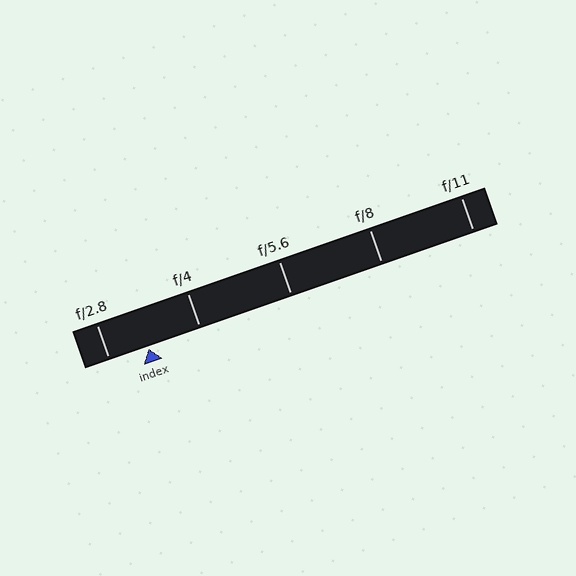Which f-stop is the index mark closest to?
The index mark is closest to f/2.8.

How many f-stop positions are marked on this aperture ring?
There are 5 f-stop positions marked.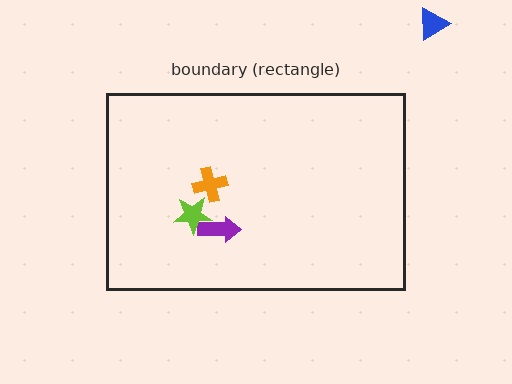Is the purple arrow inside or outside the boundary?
Inside.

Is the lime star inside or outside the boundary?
Inside.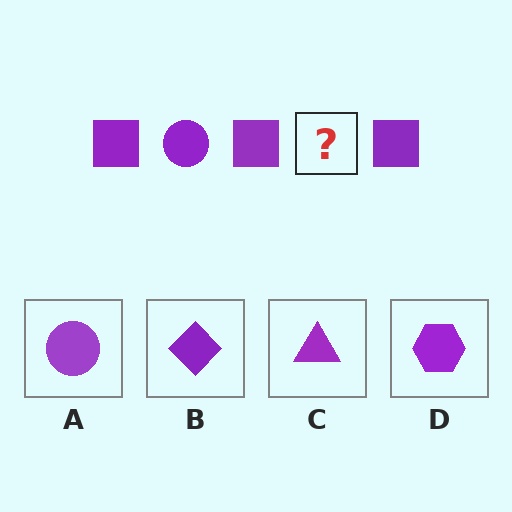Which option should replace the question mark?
Option A.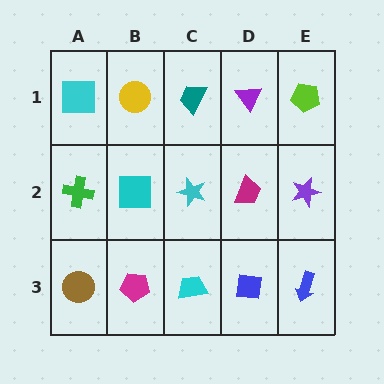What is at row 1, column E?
A lime pentagon.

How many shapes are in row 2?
5 shapes.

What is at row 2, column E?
A purple star.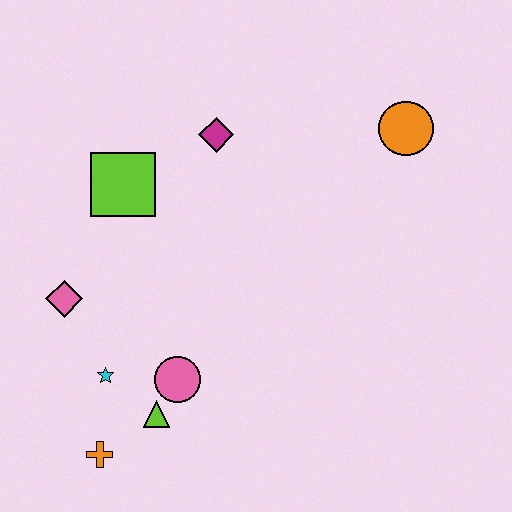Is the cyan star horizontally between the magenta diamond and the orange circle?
No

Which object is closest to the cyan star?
The lime triangle is closest to the cyan star.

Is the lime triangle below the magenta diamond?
Yes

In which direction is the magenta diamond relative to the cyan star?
The magenta diamond is above the cyan star.